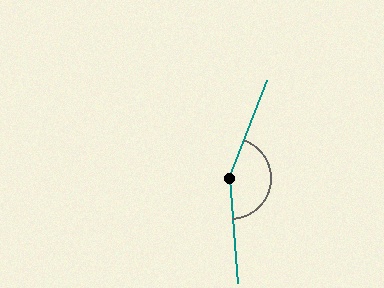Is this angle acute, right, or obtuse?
It is obtuse.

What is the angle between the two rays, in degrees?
Approximately 155 degrees.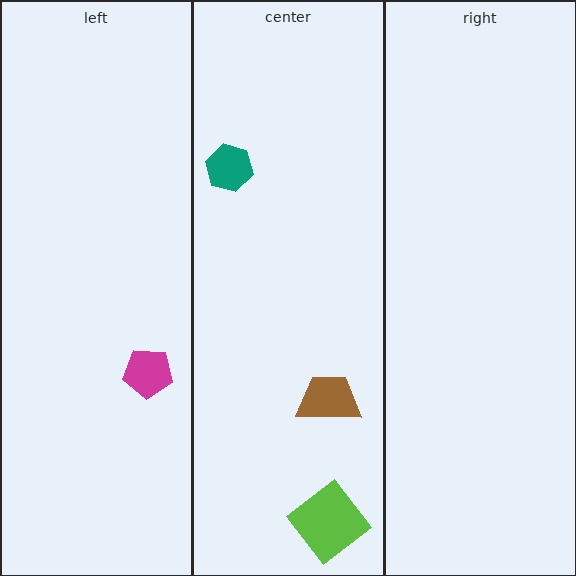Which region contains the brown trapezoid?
The center region.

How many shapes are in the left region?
1.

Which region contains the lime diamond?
The center region.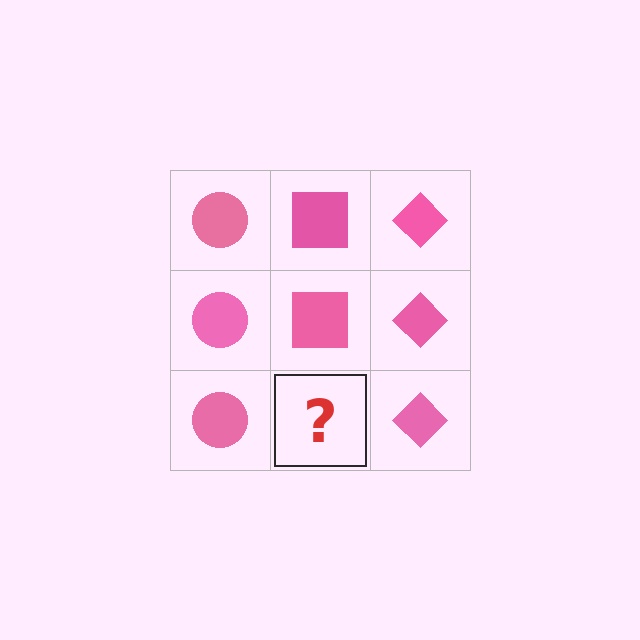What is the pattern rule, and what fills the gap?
The rule is that each column has a consistent shape. The gap should be filled with a pink square.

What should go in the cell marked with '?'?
The missing cell should contain a pink square.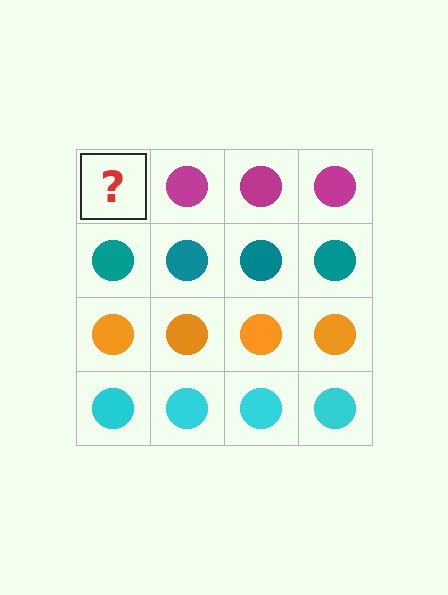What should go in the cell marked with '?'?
The missing cell should contain a magenta circle.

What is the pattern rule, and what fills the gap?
The rule is that each row has a consistent color. The gap should be filled with a magenta circle.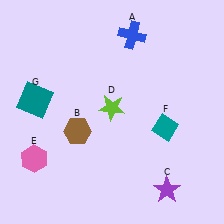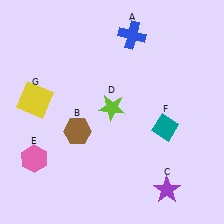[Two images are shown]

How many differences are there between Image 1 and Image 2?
There is 1 difference between the two images.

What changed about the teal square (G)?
In Image 1, G is teal. In Image 2, it changed to yellow.